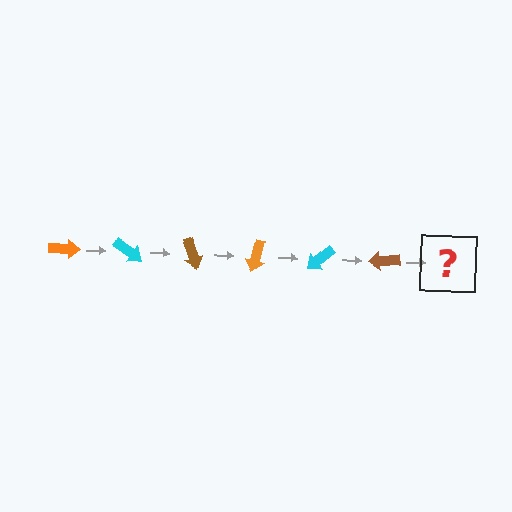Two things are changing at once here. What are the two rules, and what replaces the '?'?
The two rules are that it rotates 35 degrees each step and the color cycles through orange, cyan, and brown. The '?' should be an orange arrow, rotated 210 degrees from the start.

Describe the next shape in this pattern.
It should be an orange arrow, rotated 210 degrees from the start.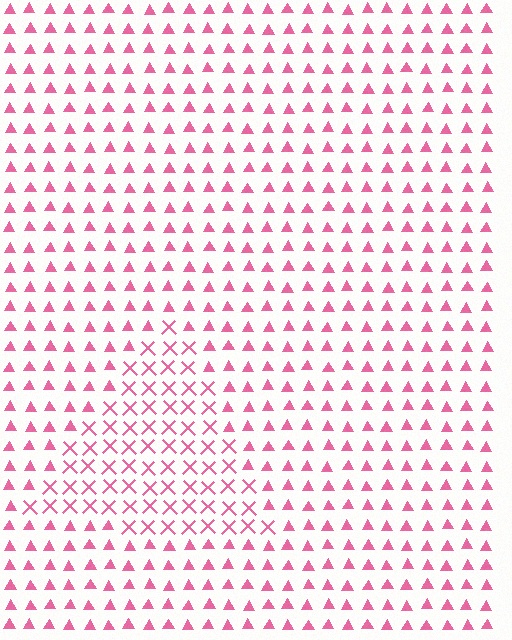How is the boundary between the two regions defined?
The boundary is defined by a change in element shape: X marks inside vs. triangles outside. All elements share the same color and spacing.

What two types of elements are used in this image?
The image uses X marks inside the triangle region and triangles outside it.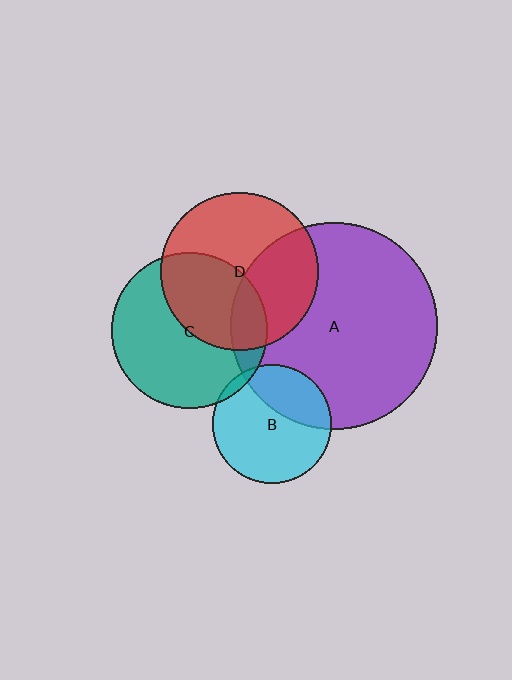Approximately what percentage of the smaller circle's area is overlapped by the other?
Approximately 40%.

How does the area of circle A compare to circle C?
Approximately 1.8 times.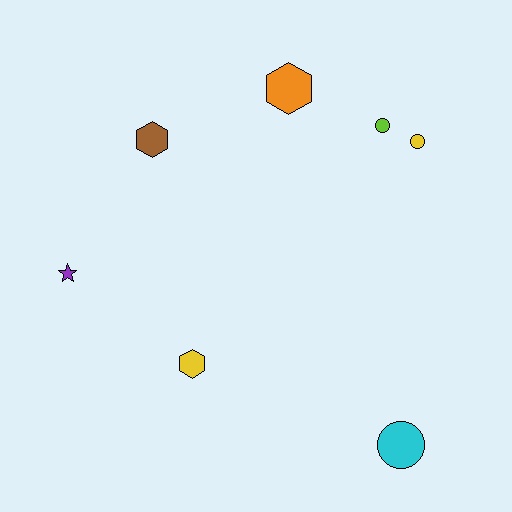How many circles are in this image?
There are 3 circles.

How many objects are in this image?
There are 7 objects.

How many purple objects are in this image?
There is 1 purple object.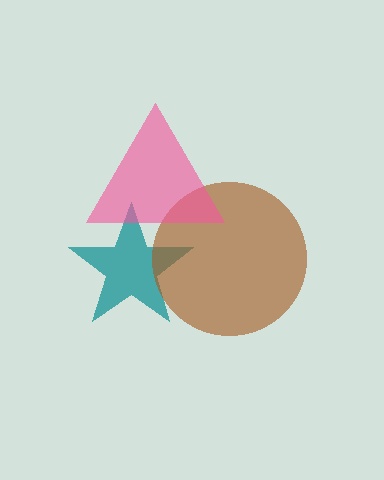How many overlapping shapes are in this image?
There are 3 overlapping shapes in the image.